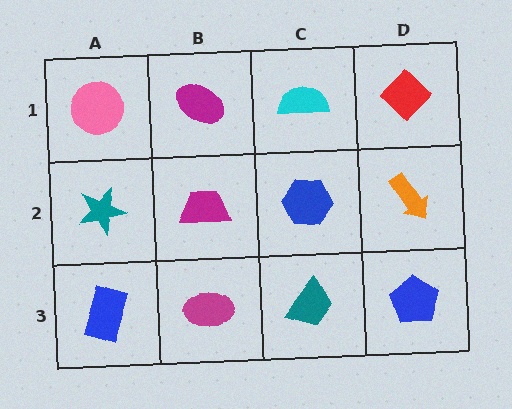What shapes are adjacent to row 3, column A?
A teal star (row 2, column A), a magenta ellipse (row 3, column B).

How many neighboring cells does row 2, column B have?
4.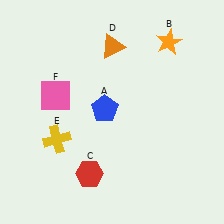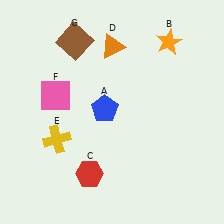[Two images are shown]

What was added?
A brown square (G) was added in Image 2.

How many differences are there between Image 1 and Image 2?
There is 1 difference between the two images.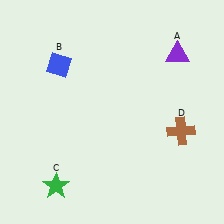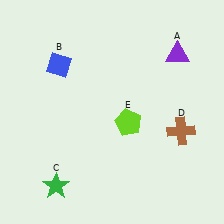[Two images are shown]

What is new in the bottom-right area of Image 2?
A lime pentagon (E) was added in the bottom-right area of Image 2.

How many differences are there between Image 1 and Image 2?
There is 1 difference between the two images.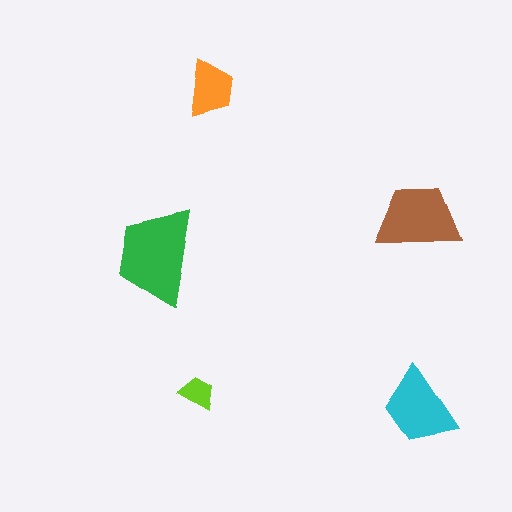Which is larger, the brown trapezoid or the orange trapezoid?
The brown one.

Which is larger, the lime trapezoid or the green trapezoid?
The green one.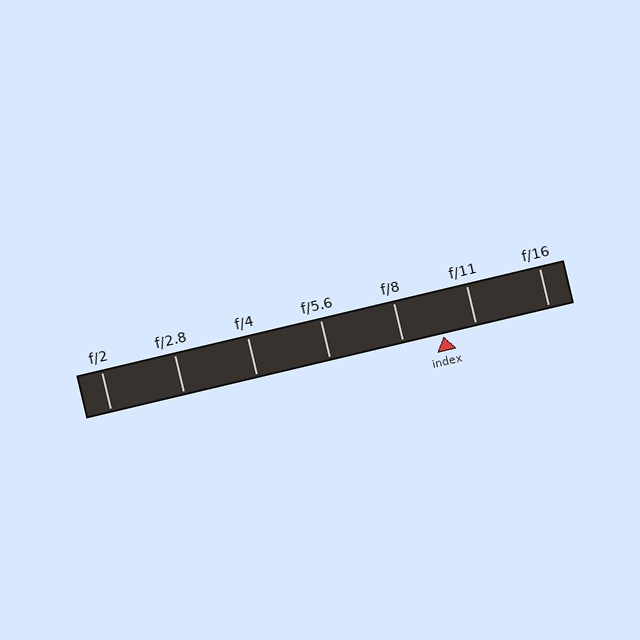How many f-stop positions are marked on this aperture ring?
There are 7 f-stop positions marked.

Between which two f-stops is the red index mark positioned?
The index mark is between f/8 and f/11.